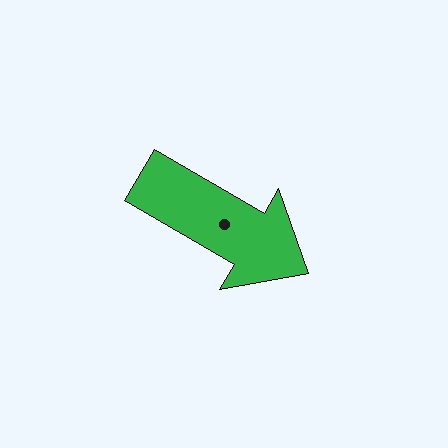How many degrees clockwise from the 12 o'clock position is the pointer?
Approximately 120 degrees.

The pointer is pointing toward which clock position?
Roughly 4 o'clock.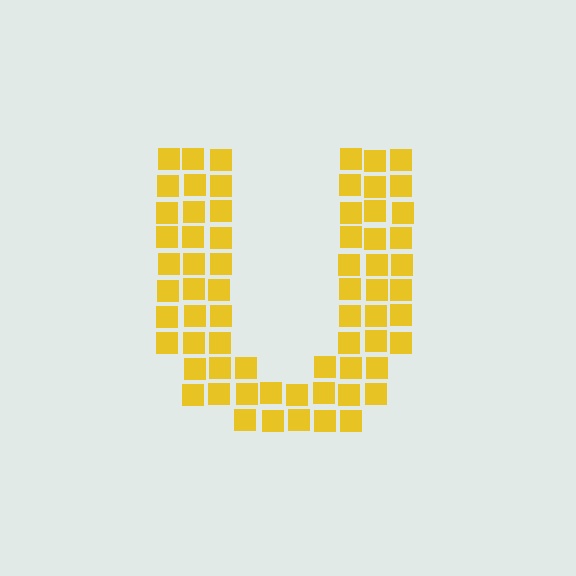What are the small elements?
The small elements are squares.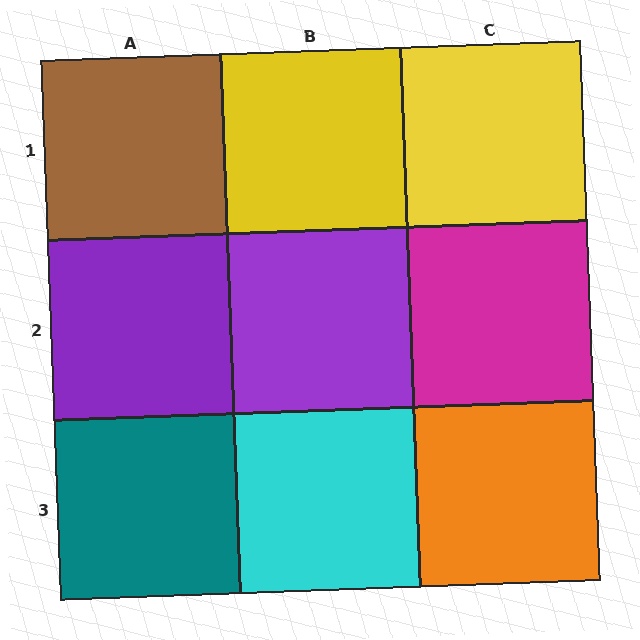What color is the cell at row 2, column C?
Magenta.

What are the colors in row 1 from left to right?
Brown, yellow, yellow.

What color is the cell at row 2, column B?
Purple.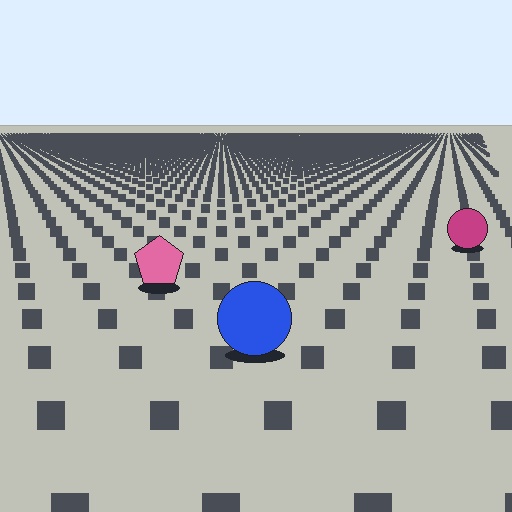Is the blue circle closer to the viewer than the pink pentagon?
Yes. The blue circle is closer — you can tell from the texture gradient: the ground texture is coarser near it.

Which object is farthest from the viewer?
The magenta circle is farthest from the viewer. It appears smaller and the ground texture around it is denser.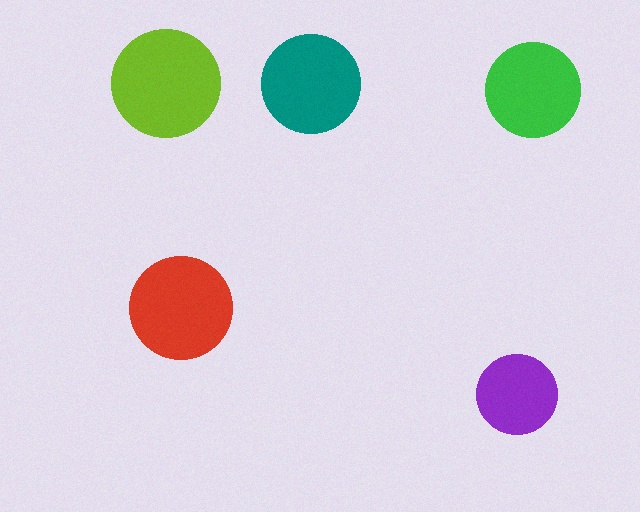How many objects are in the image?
There are 5 objects in the image.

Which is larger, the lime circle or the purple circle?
The lime one.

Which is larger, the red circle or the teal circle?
The red one.